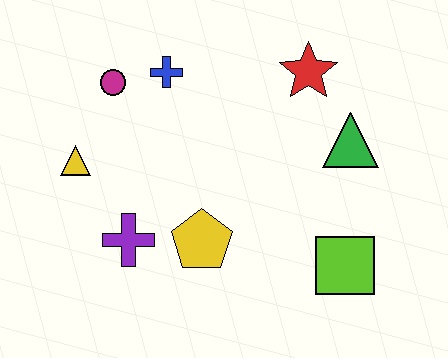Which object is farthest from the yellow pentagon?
The red star is farthest from the yellow pentagon.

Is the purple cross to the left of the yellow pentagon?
Yes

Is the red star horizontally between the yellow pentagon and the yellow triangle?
No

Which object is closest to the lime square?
The green triangle is closest to the lime square.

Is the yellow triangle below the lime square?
No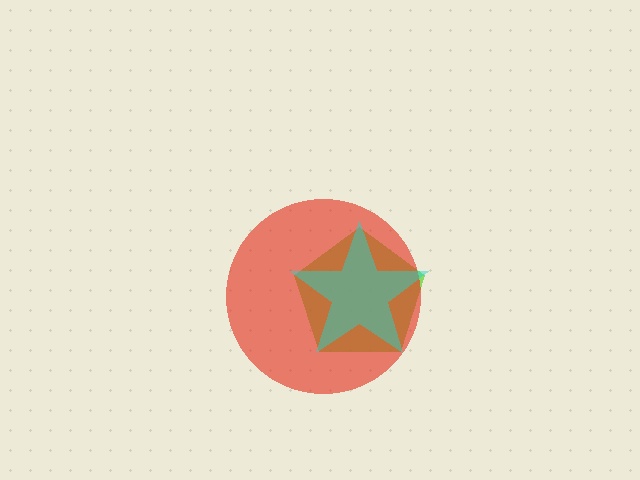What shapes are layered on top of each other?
The layered shapes are: a lime pentagon, a red circle, a cyan star.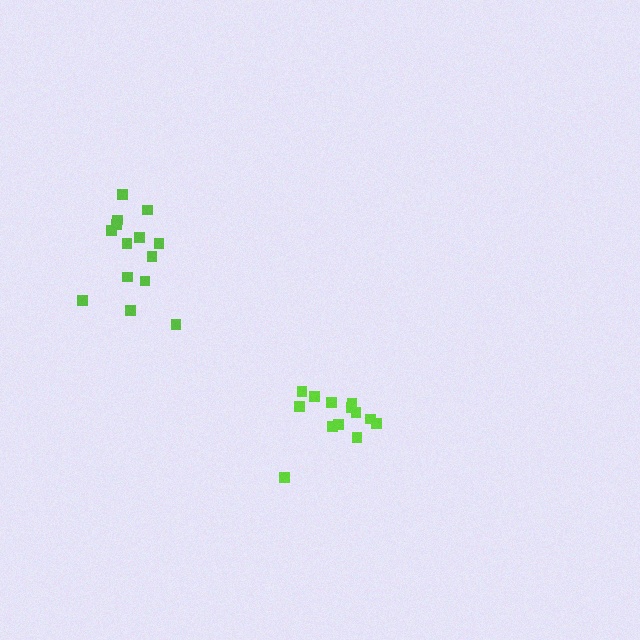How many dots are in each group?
Group 1: 14 dots, Group 2: 13 dots (27 total).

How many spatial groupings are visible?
There are 2 spatial groupings.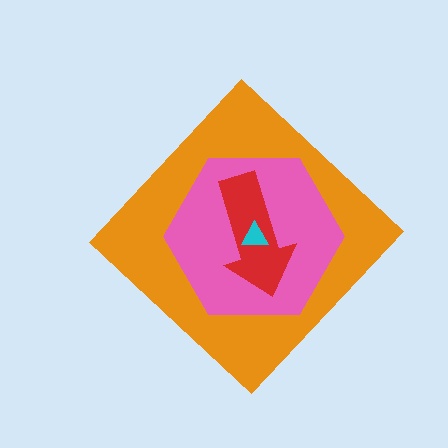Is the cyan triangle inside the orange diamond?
Yes.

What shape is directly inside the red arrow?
The cyan triangle.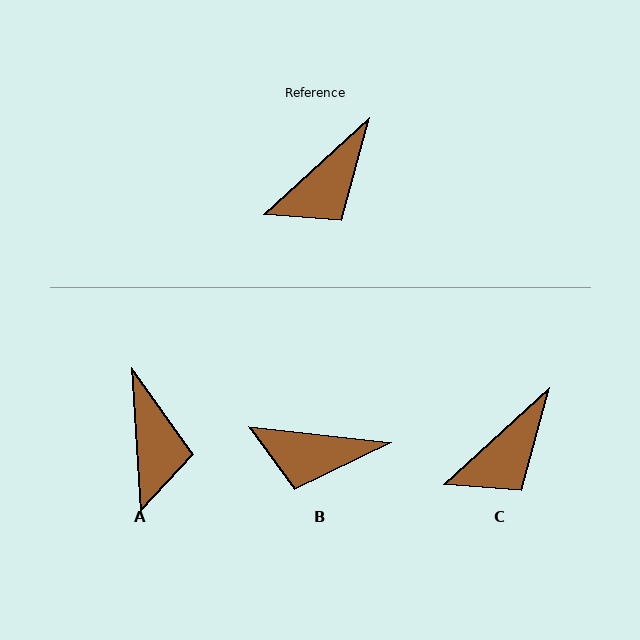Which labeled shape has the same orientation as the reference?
C.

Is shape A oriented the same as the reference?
No, it is off by about 51 degrees.